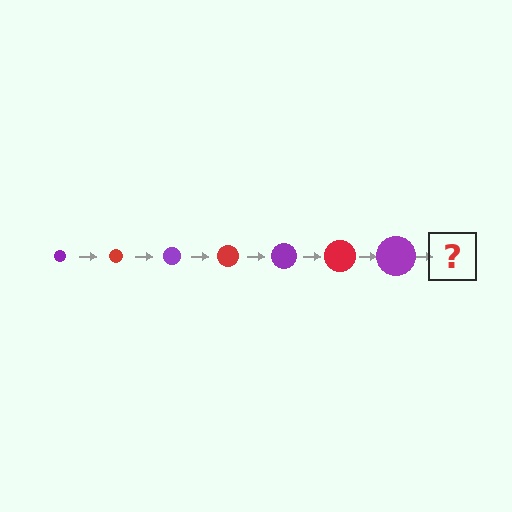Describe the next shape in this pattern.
It should be a red circle, larger than the previous one.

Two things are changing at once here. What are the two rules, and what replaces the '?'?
The two rules are that the circle grows larger each step and the color cycles through purple and red. The '?' should be a red circle, larger than the previous one.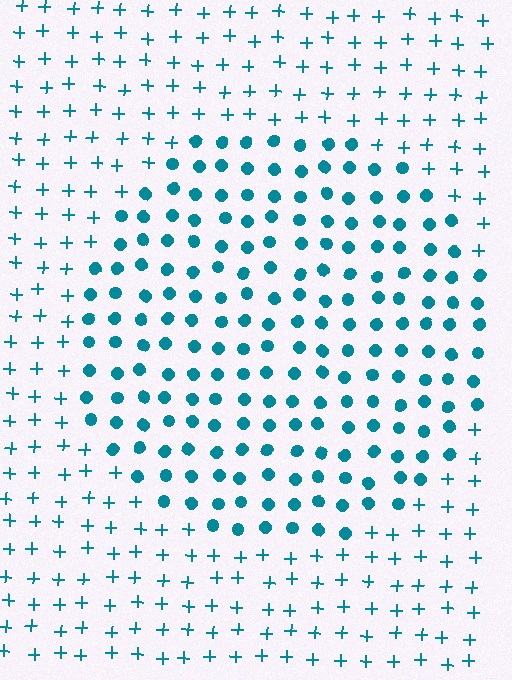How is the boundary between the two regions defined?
The boundary is defined by a change in element shape: circles inside vs. plus signs outside. All elements share the same color and spacing.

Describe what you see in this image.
The image is filled with small teal elements arranged in a uniform grid. A circle-shaped region contains circles, while the surrounding area contains plus signs. The boundary is defined purely by the change in element shape.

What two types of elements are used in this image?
The image uses circles inside the circle region and plus signs outside it.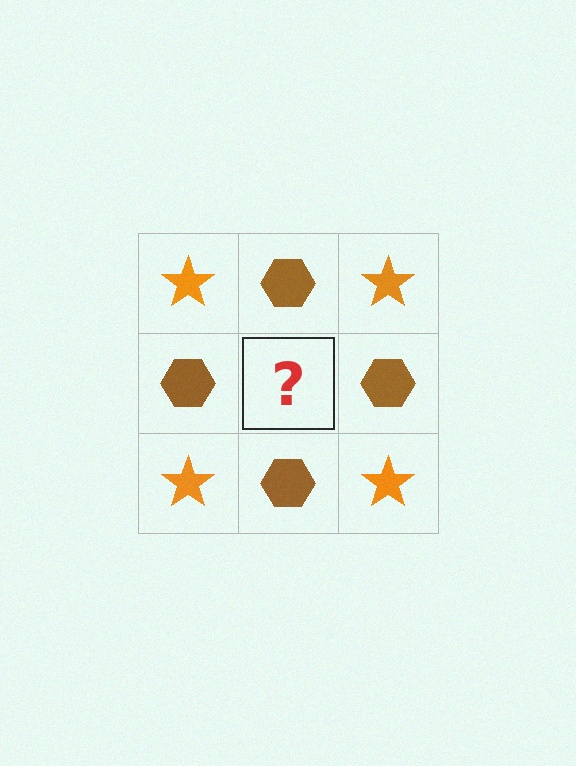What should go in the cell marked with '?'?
The missing cell should contain an orange star.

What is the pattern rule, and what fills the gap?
The rule is that it alternates orange star and brown hexagon in a checkerboard pattern. The gap should be filled with an orange star.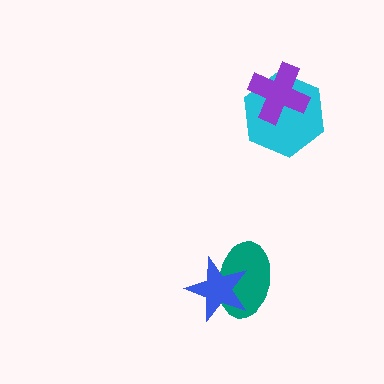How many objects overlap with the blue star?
1 object overlaps with the blue star.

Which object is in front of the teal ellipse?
The blue star is in front of the teal ellipse.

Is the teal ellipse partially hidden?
Yes, it is partially covered by another shape.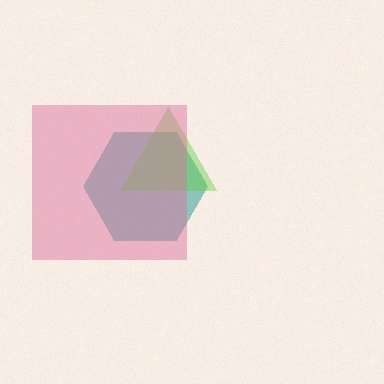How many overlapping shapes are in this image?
There are 3 overlapping shapes in the image.